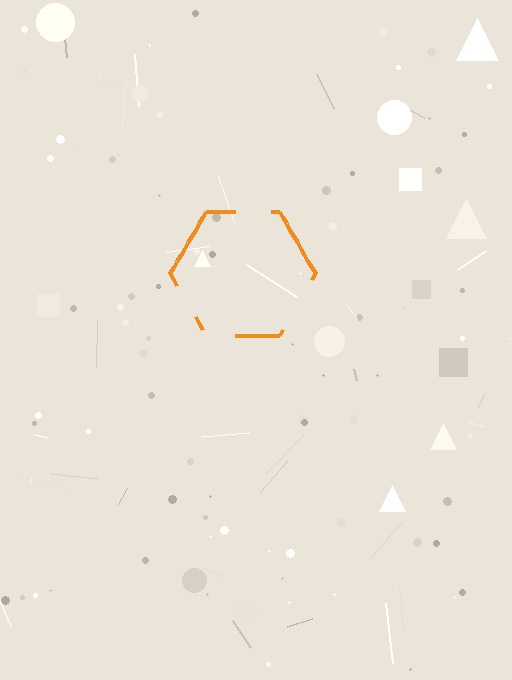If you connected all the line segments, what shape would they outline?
They would outline a hexagon.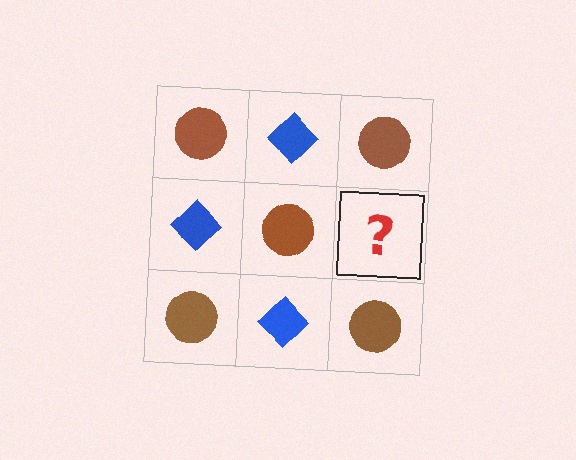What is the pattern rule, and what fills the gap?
The rule is that it alternates brown circle and blue diamond in a checkerboard pattern. The gap should be filled with a blue diamond.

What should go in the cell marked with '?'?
The missing cell should contain a blue diamond.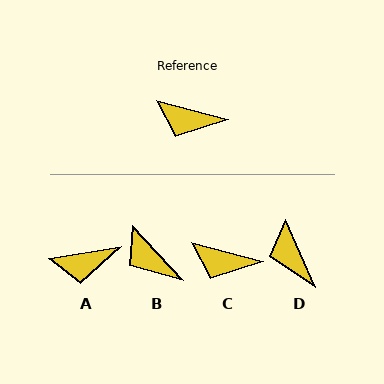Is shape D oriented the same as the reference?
No, it is off by about 51 degrees.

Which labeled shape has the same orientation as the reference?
C.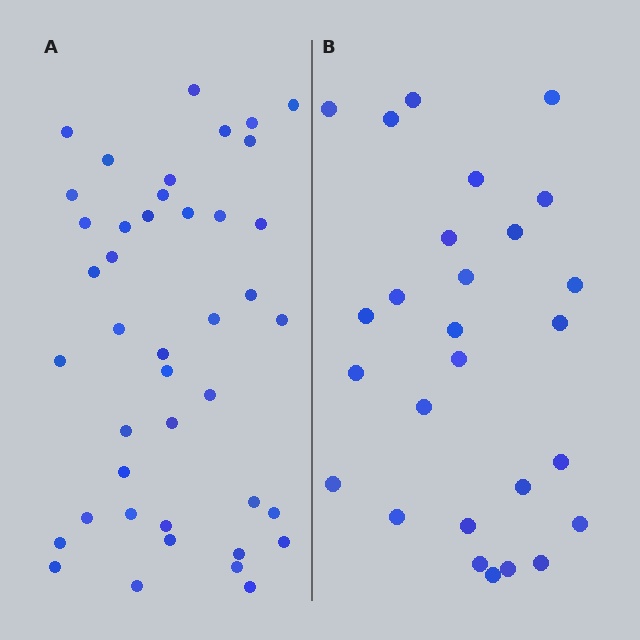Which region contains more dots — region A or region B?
Region A (the left region) has more dots.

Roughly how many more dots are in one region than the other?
Region A has approximately 15 more dots than region B.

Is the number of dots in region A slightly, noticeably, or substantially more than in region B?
Region A has substantially more. The ratio is roughly 1.6 to 1.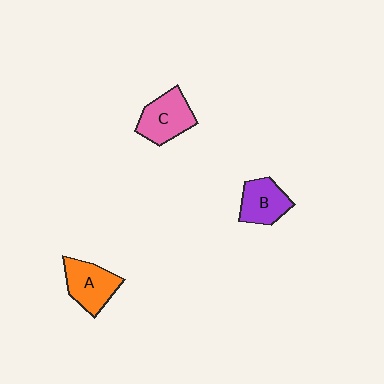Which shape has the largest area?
Shape C (pink).